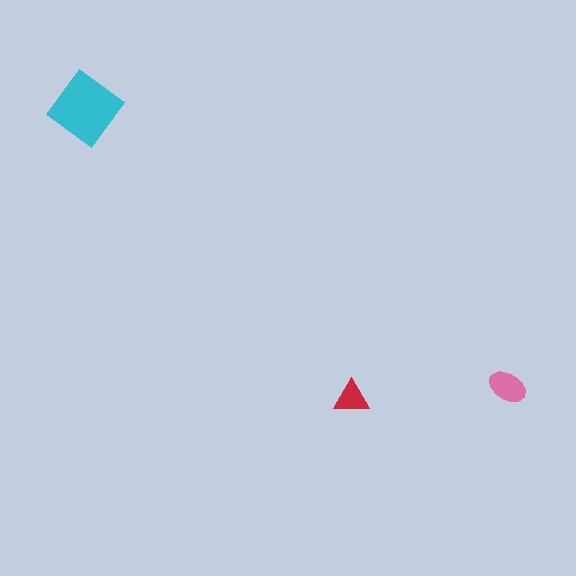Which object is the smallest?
The red triangle.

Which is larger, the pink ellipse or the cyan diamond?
The cyan diamond.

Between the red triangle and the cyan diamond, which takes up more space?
The cyan diamond.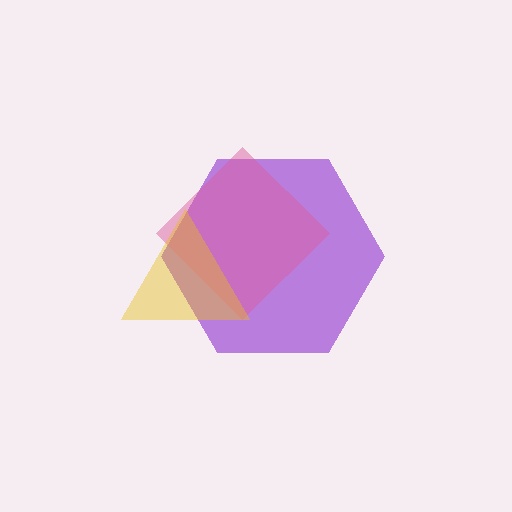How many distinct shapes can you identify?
There are 3 distinct shapes: a purple hexagon, a pink diamond, a yellow triangle.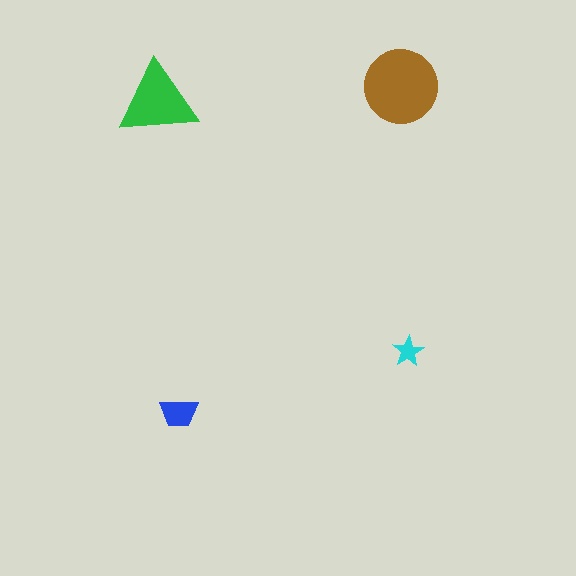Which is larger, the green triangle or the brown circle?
The brown circle.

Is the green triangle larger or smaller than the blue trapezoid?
Larger.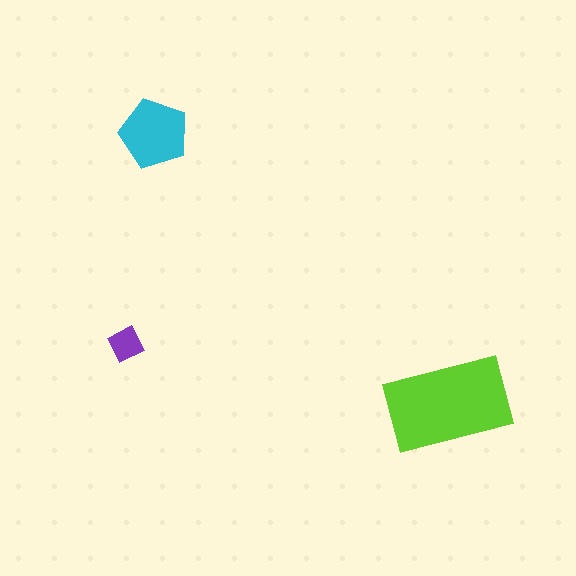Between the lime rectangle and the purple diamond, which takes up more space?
The lime rectangle.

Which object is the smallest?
The purple diamond.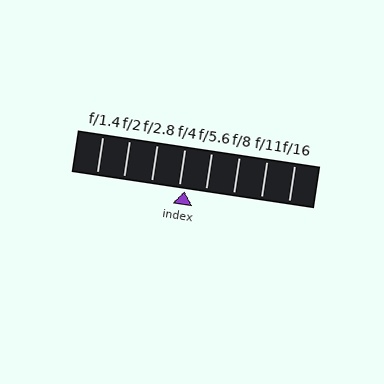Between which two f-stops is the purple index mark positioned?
The index mark is between f/4 and f/5.6.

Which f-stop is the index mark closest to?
The index mark is closest to f/4.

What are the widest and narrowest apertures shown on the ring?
The widest aperture shown is f/1.4 and the narrowest is f/16.